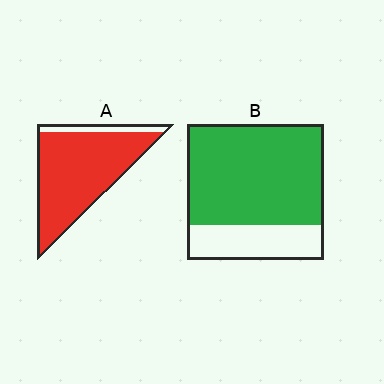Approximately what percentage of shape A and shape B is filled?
A is approximately 90% and B is approximately 75%.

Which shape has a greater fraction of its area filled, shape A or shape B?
Shape A.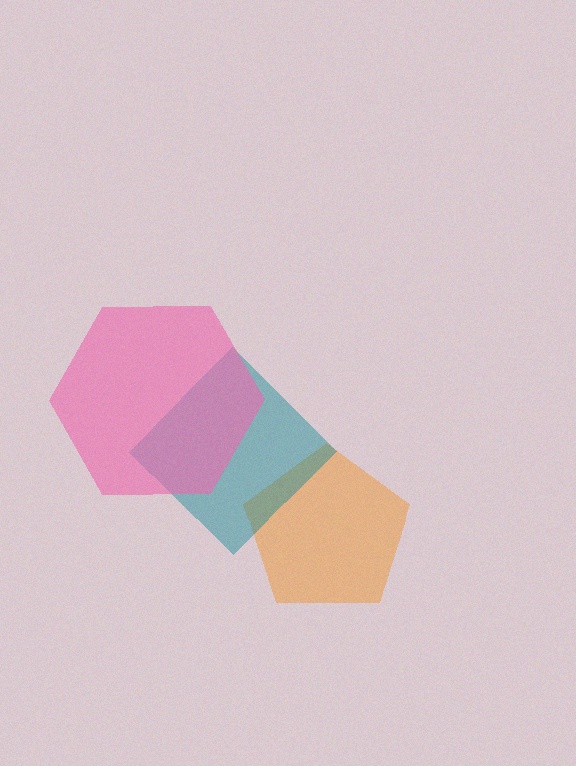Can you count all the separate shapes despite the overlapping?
Yes, there are 3 separate shapes.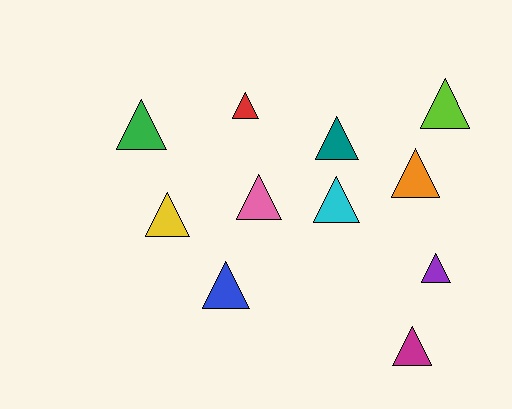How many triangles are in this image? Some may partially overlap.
There are 11 triangles.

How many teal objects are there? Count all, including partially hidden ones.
There is 1 teal object.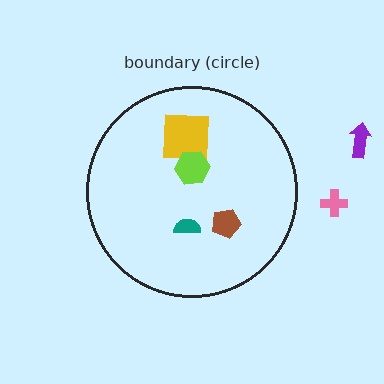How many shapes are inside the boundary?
4 inside, 2 outside.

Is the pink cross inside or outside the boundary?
Outside.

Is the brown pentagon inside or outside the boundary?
Inside.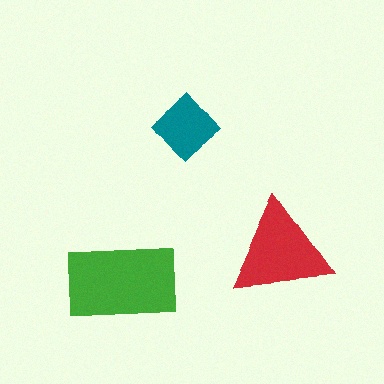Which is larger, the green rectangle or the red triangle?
The green rectangle.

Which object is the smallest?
The teal diamond.